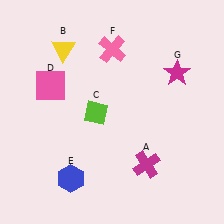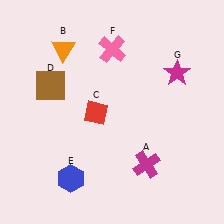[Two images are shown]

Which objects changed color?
B changed from yellow to orange. C changed from lime to red. D changed from pink to brown.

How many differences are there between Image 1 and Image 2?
There are 3 differences between the two images.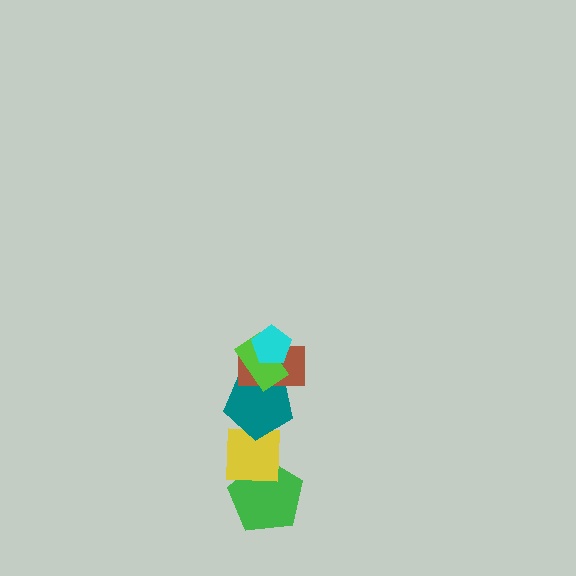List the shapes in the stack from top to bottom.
From top to bottom: the cyan pentagon, the lime rectangle, the brown rectangle, the teal pentagon, the yellow square, the green pentagon.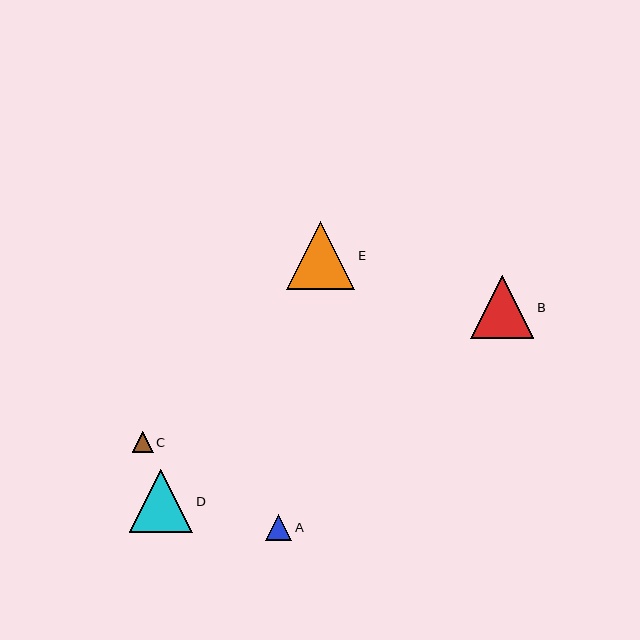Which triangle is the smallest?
Triangle C is the smallest with a size of approximately 21 pixels.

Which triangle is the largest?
Triangle E is the largest with a size of approximately 69 pixels.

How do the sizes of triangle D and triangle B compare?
Triangle D and triangle B are approximately the same size.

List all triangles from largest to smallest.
From largest to smallest: E, D, B, A, C.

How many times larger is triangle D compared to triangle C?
Triangle D is approximately 3.0 times the size of triangle C.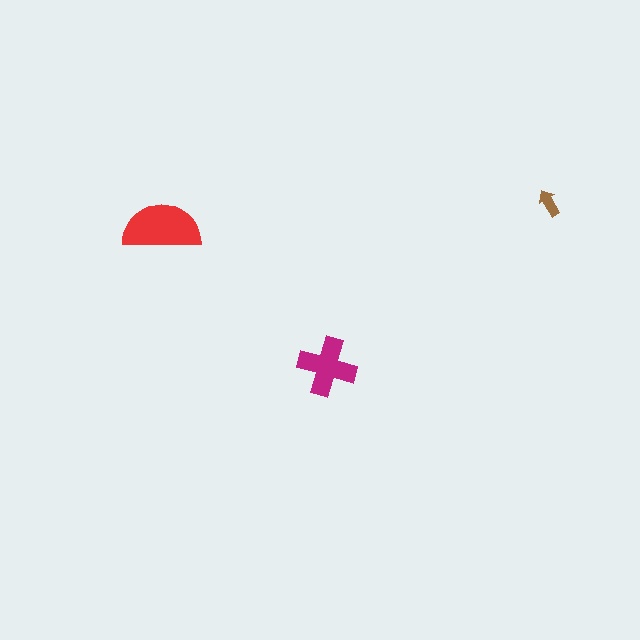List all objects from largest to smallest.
The red semicircle, the magenta cross, the brown arrow.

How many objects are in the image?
There are 3 objects in the image.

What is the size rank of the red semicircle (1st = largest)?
1st.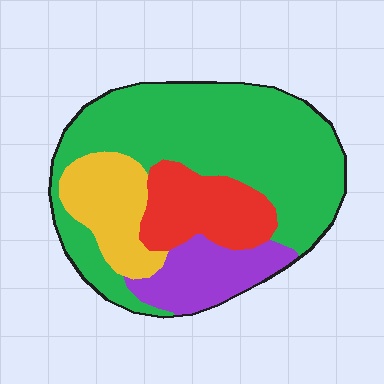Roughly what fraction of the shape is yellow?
Yellow takes up about one sixth (1/6) of the shape.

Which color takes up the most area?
Green, at roughly 55%.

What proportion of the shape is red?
Red takes up about one sixth (1/6) of the shape.